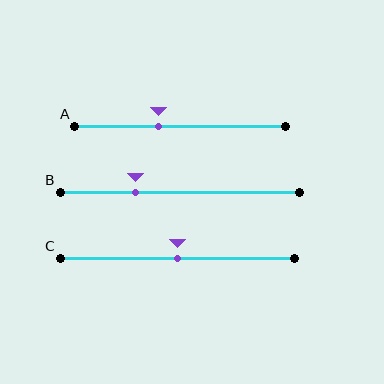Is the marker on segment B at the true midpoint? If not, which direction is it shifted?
No, the marker on segment B is shifted to the left by about 18% of the segment length.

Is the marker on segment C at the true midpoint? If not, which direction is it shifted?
Yes, the marker on segment C is at the true midpoint.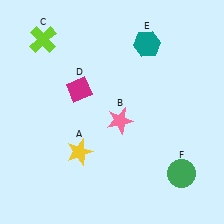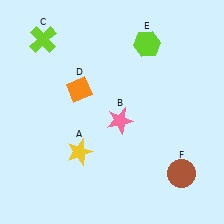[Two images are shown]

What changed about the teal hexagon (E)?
In Image 1, E is teal. In Image 2, it changed to lime.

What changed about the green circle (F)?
In Image 1, F is green. In Image 2, it changed to brown.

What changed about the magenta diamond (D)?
In Image 1, D is magenta. In Image 2, it changed to orange.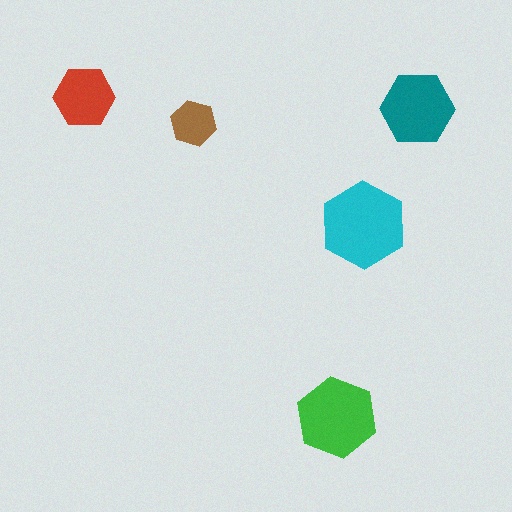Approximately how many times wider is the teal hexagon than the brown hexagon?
About 1.5 times wider.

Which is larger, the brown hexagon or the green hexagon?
The green one.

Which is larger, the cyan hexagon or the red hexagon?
The cyan one.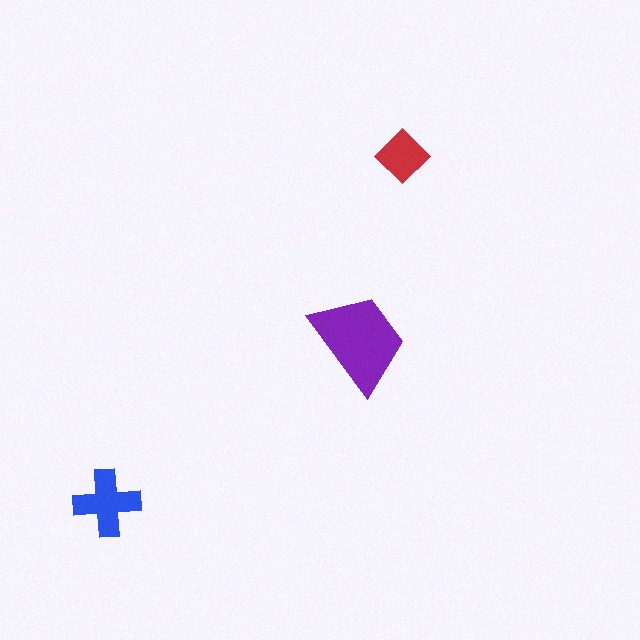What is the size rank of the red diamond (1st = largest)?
3rd.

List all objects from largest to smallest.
The purple trapezoid, the blue cross, the red diamond.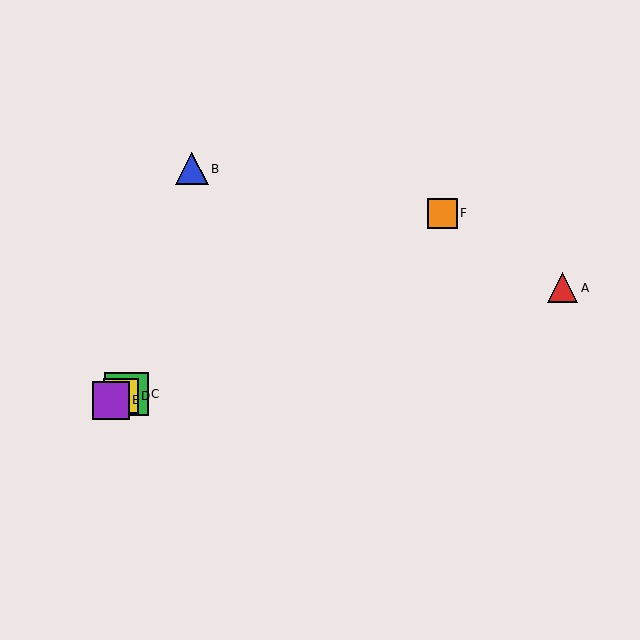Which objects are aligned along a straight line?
Objects C, D, E are aligned along a straight line.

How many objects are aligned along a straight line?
3 objects (C, D, E) are aligned along a straight line.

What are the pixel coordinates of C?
Object C is at (126, 394).